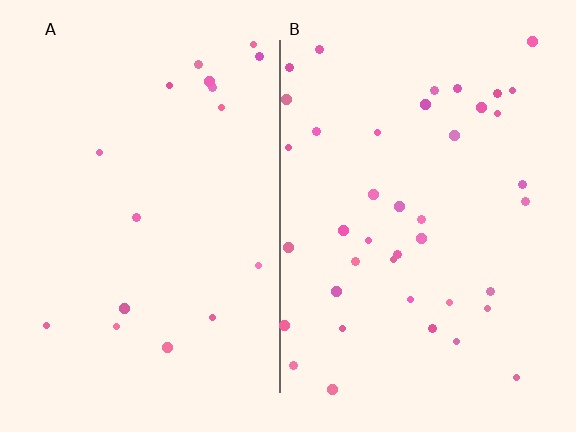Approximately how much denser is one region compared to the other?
Approximately 2.4× — region B over region A.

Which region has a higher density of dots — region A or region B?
B (the right).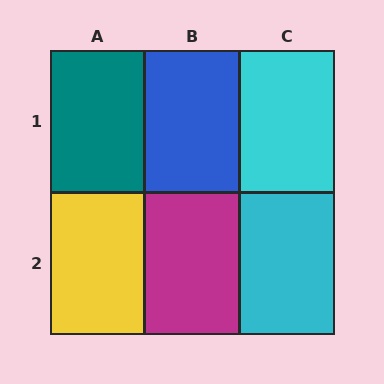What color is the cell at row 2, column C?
Cyan.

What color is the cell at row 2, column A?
Yellow.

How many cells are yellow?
1 cell is yellow.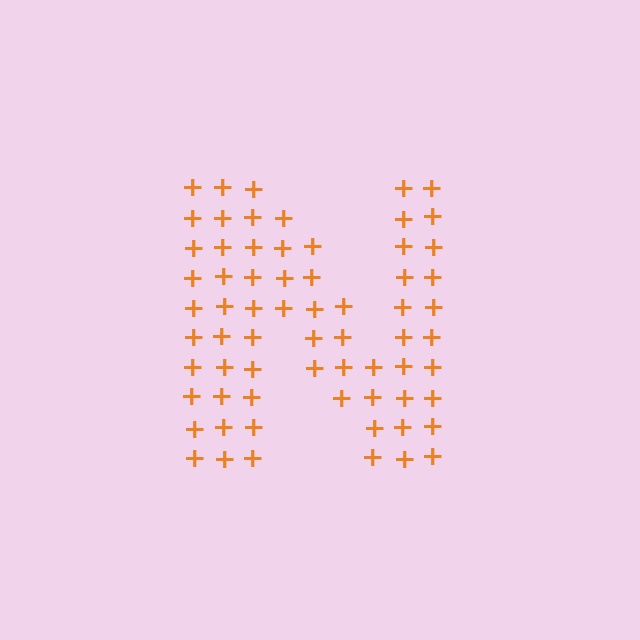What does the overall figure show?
The overall figure shows the letter N.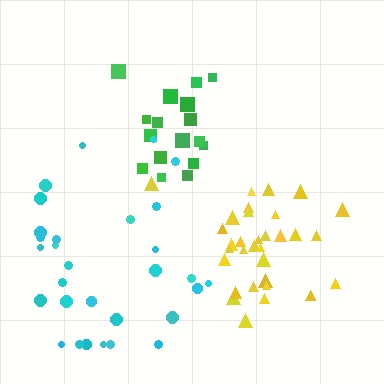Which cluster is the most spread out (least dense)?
Cyan.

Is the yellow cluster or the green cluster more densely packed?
Yellow.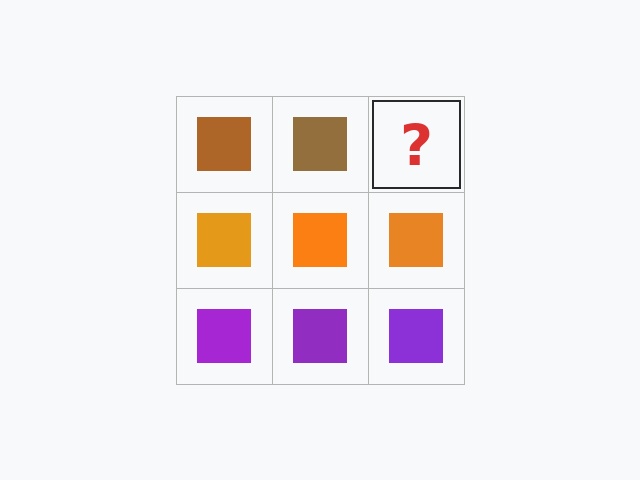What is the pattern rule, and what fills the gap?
The rule is that each row has a consistent color. The gap should be filled with a brown square.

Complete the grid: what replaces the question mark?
The question mark should be replaced with a brown square.